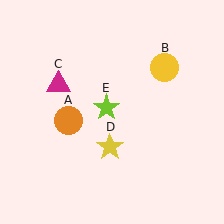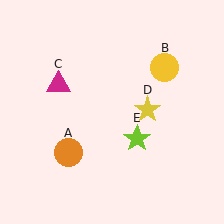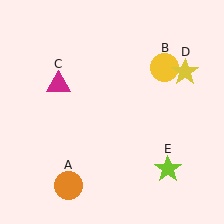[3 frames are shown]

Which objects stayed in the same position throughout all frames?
Yellow circle (object B) and magenta triangle (object C) remained stationary.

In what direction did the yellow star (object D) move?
The yellow star (object D) moved up and to the right.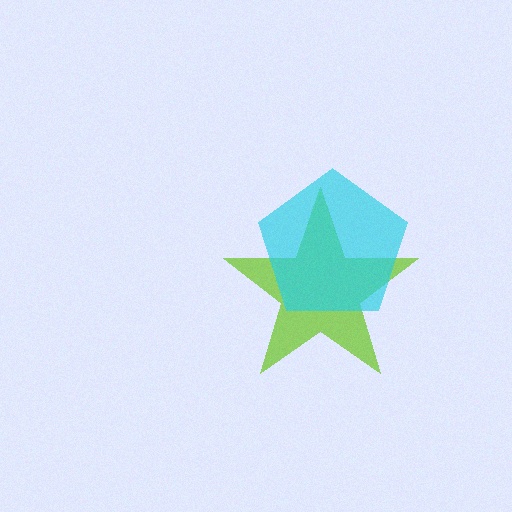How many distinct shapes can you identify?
There are 2 distinct shapes: a lime star, a cyan pentagon.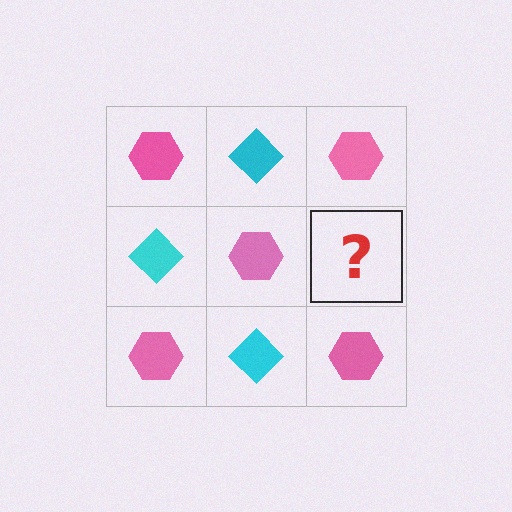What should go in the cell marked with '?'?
The missing cell should contain a cyan diamond.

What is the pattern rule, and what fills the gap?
The rule is that it alternates pink hexagon and cyan diamond in a checkerboard pattern. The gap should be filled with a cyan diamond.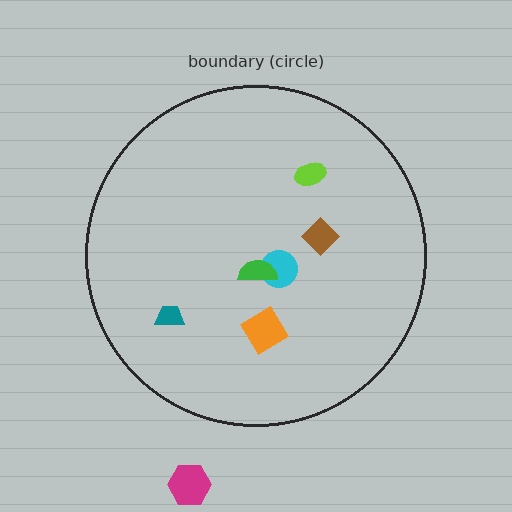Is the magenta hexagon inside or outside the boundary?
Outside.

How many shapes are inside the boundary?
6 inside, 1 outside.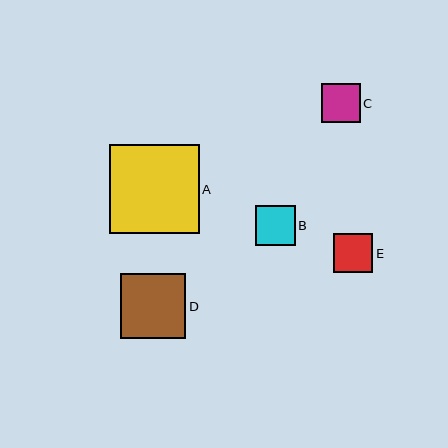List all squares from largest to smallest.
From largest to smallest: A, D, B, E, C.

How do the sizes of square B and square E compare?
Square B and square E are approximately the same size.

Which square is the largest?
Square A is the largest with a size of approximately 89 pixels.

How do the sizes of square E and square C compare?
Square E and square C are approximately the same size.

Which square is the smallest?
Square C is the smallest with a size of approximately 39 pixels.